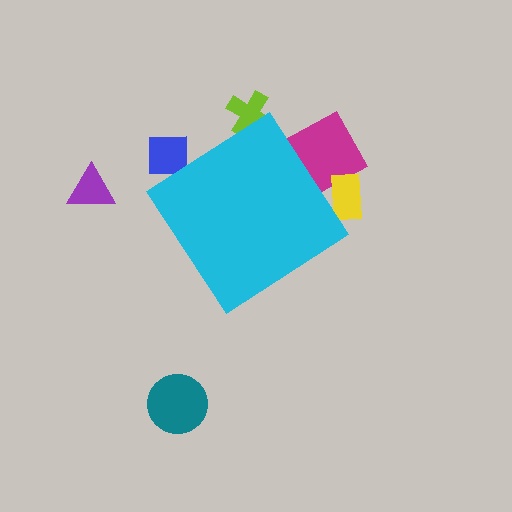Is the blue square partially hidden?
Yes, the blue square is partially hidden behind the cyan diamond.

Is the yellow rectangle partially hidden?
Yes, the yellow rectangle is partially hidden behind the cyan diamond.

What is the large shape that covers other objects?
A cyan diamond.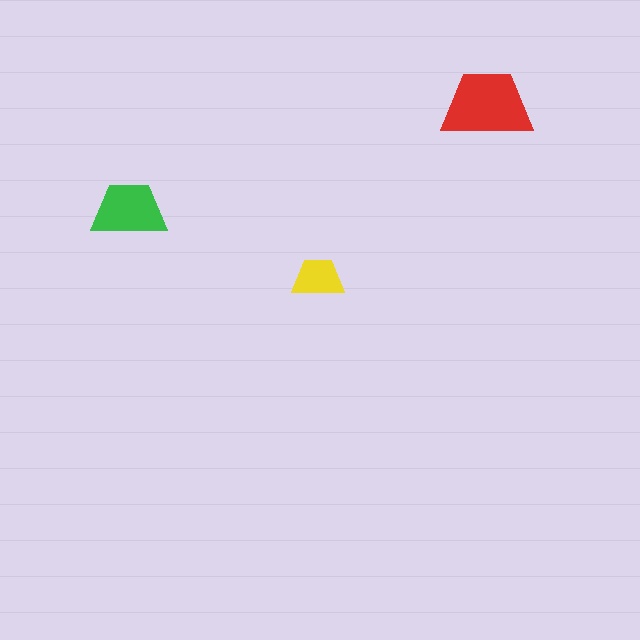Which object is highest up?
The red trapezoid is topmost.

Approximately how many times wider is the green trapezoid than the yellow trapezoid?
About 1.5 times wider.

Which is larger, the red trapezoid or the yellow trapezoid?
The red one.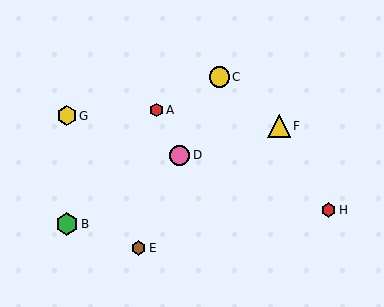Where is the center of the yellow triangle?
The center of the yellow triangle is at (279, 126).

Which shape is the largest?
The green hexagon (labeled B) is the largest.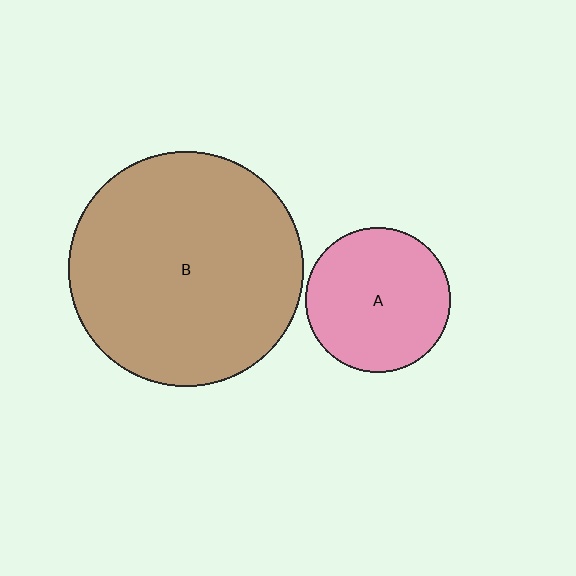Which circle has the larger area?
Circle B (brown).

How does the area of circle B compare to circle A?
Approximately 2.6 times.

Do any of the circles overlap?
No, none of the circles overlap.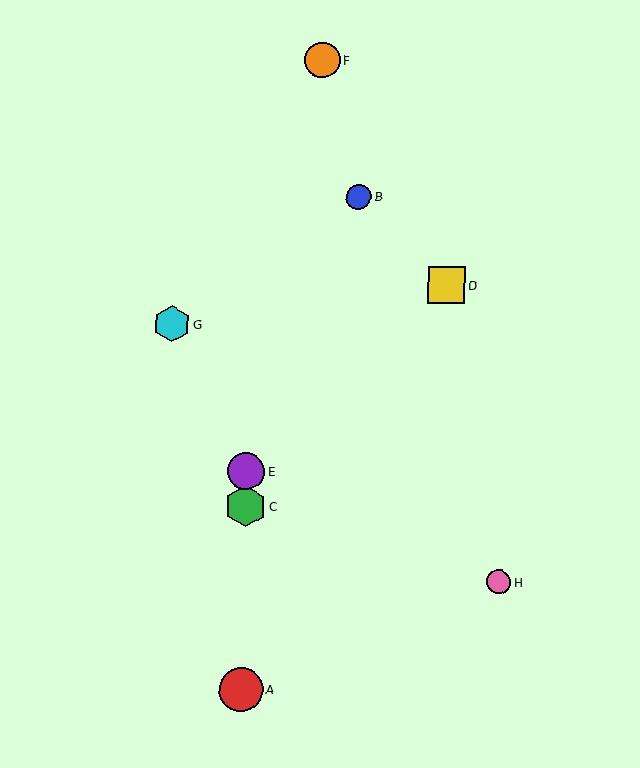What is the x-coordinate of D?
Object D is at x≈447.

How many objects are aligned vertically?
3 objects (A, C, E) are aligned vertically.